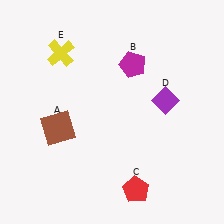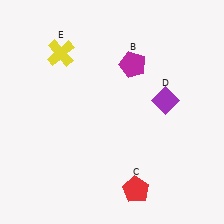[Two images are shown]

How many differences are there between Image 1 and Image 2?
There is 1 difference between the two images.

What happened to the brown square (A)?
The brown square (A) was removed in Image 2. It was in the bottom-left area of Image 1.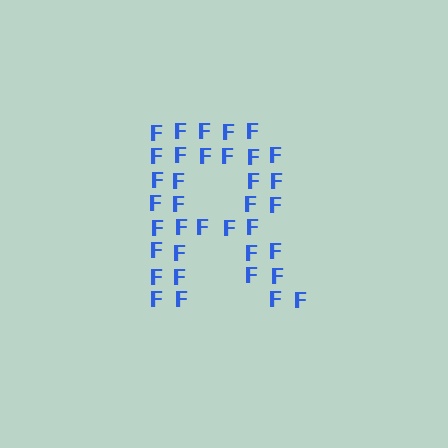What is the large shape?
The large shape is the letter R.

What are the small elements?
The small elements are letter F's.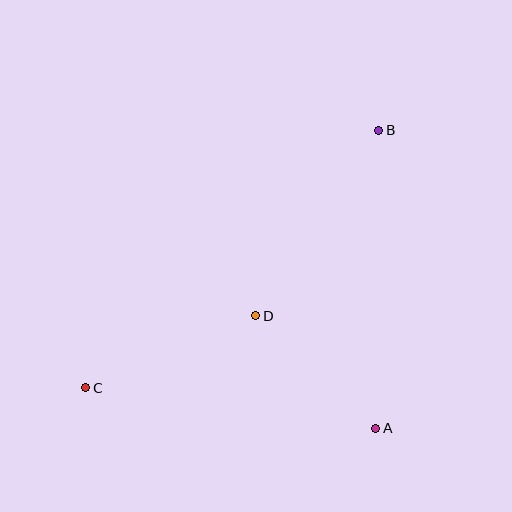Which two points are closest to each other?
Points A and D are closest to each other.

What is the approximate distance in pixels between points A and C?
The distance between A and C is approximately 293 pixels.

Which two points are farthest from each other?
Points B and C are farthest from each other.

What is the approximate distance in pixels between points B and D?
The distance between B and D is approximately 222 pixels.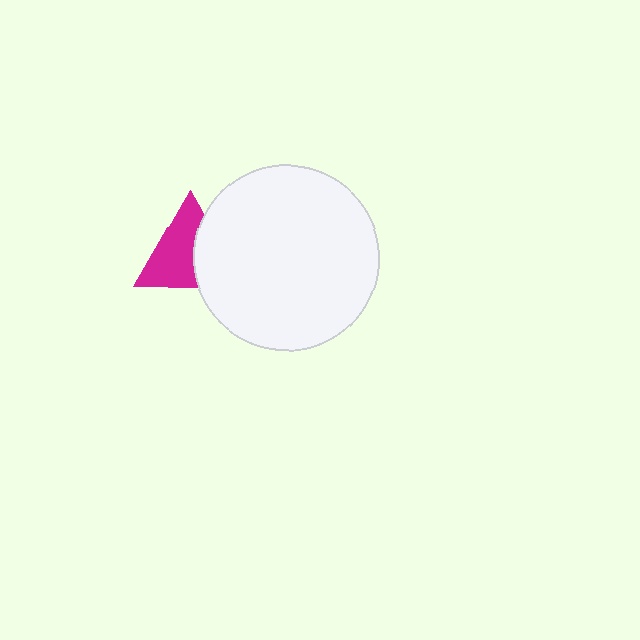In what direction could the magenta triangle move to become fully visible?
The magenta triangle could move left. That would shift it out from behind the white circle entirely.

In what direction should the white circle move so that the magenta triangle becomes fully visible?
The white circle should move right. That is the shortest direction to clear the overlap and leave the magenta triangle fully visible.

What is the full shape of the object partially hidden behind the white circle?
The partially hidden object is a magenta triangle.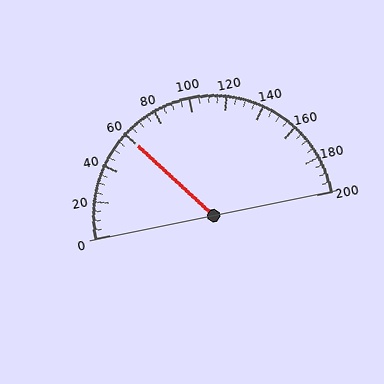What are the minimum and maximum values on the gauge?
The gauge ranges from 0 to 200.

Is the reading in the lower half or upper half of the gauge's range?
The reading is in the lower half of the range (0 to 200).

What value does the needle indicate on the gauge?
The needle indicates approximately 60.